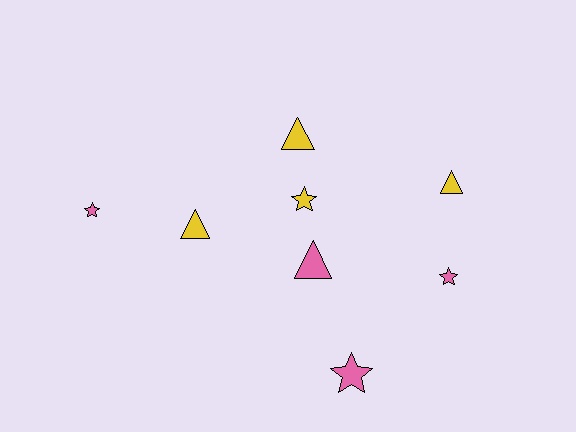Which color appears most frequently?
Yellow, with 4 objects.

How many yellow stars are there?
There is 1 yellow star.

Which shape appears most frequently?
Triangle, with 4 objects.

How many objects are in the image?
There are 8 objects.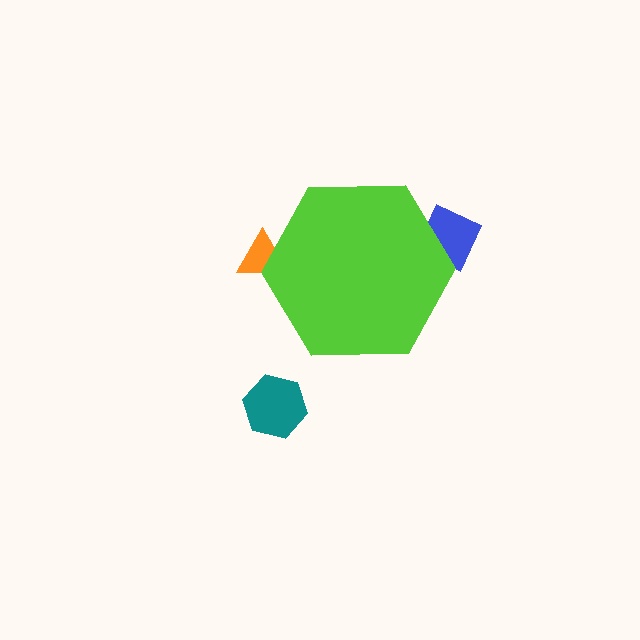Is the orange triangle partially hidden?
Yes, the orange triangle is partially hidden behind the lime hexagon.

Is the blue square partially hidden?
Yes, the blue square is partially hidden behind the lime hexagon.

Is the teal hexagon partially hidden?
No, the teal hexagon is fully visible.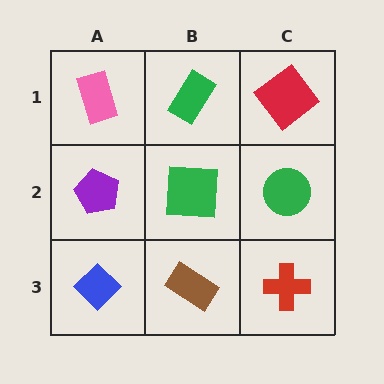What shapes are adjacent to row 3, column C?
A green circle (row 2, column C), a brown rectangle (row 3, column B).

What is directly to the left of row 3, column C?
A brown rectangle.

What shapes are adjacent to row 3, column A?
A purple pentagon (row 2, column A), a brown rectangle (row 3, column B).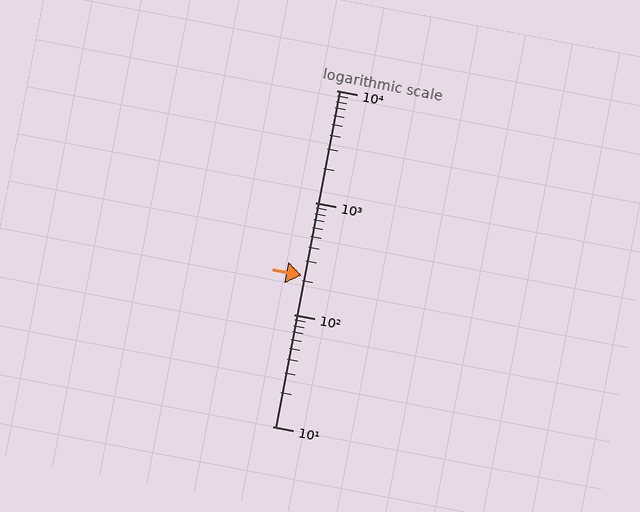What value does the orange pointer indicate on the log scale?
The pointer indicates approximately 220.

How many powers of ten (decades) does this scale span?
The scale spans 3 decades, from 10 to 10000.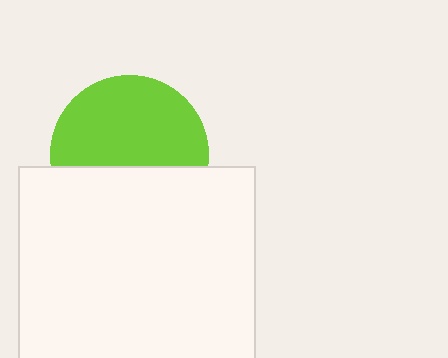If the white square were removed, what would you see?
You would see the complete lime circle.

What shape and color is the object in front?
The object in front is a white square.